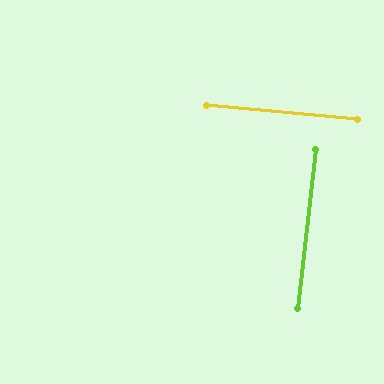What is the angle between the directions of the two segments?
Approximately 89 degrees.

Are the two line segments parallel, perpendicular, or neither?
Perpendicular — they meet at approximately 89°.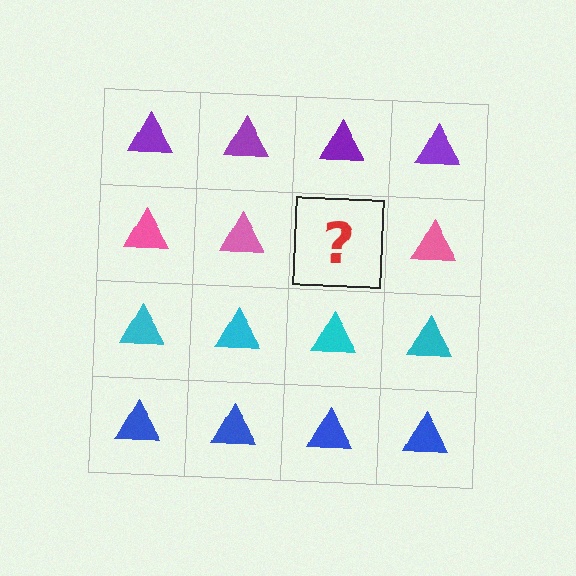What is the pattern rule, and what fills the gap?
The rule is that each row has a consistent color. The gap should be filled with a pink triangle.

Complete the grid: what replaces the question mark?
The question mark should be replaced with a pink triangle.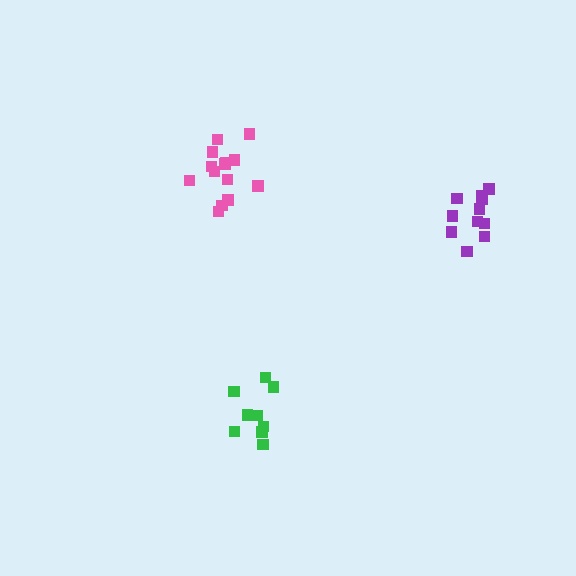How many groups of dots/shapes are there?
There are 3 groups.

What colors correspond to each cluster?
The clusters are colored: pink, purple, green.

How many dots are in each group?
Group 1: 14 dots, Group 2: 11 dots, Group 3: 9 dots (34 total).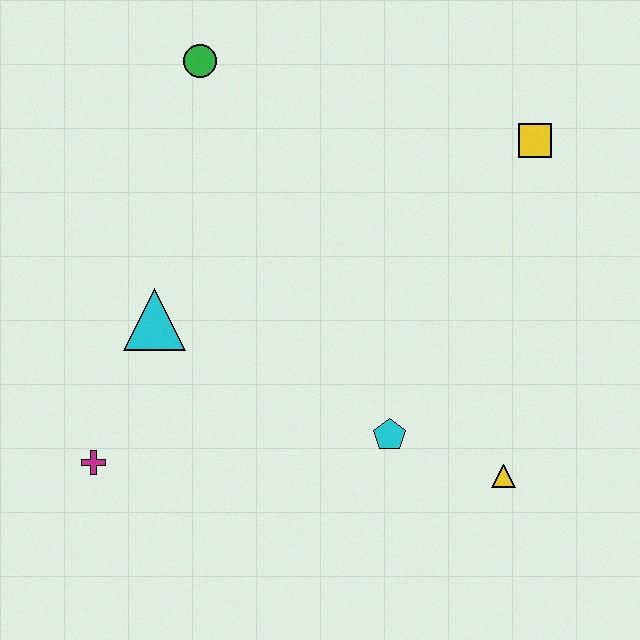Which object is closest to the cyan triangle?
The magenta cross is closest to the cyan triangle.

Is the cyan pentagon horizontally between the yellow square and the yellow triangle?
No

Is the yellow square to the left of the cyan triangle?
No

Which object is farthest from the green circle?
The yellow triangle is farthest from the green circle.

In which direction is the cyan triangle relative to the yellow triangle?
The cyan triangle is to the left of the yellow triangle.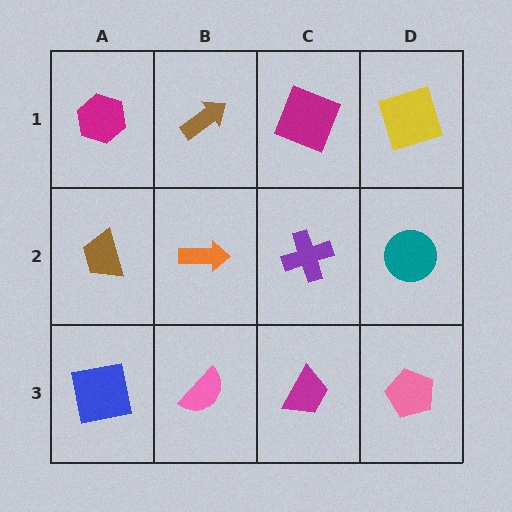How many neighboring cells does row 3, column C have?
3.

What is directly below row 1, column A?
A brown trapezoid.